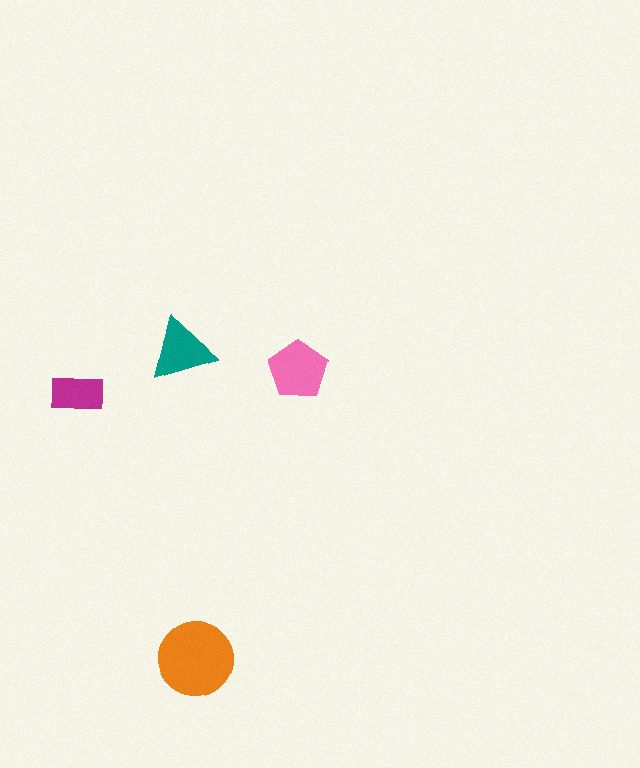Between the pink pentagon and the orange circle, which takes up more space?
The orange circle.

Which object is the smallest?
The magenta rectangle.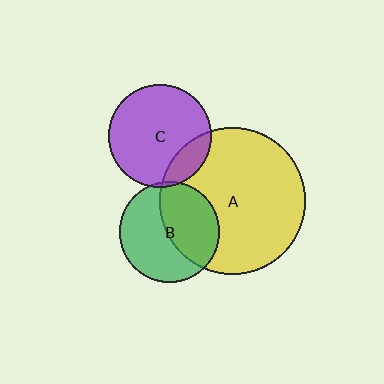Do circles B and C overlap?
Yes.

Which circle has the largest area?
Circle A (yellow).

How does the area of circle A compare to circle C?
Approximately 2.0 times.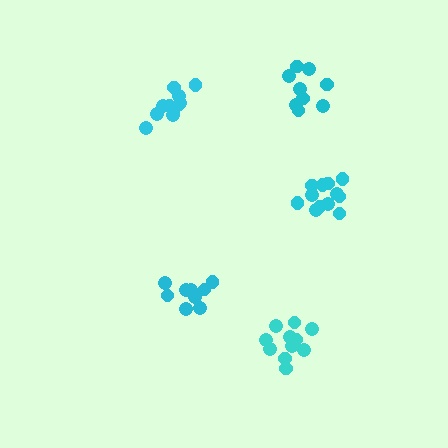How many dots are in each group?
Group 1: 9 dots, Group 2: 12 dots, Group 3: 9 dots, Group 4: 11 dots, Group 5: 12 dots (53 total).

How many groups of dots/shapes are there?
There are 5 groups.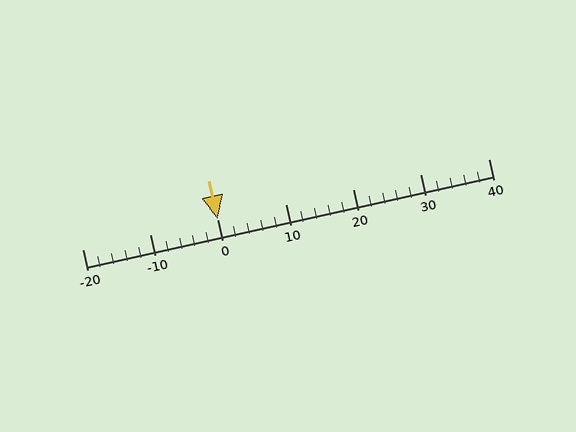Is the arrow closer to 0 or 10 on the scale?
The arrow is closer to 0.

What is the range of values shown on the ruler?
The ruler shows values from -20 to 40.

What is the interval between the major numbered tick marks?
The major tick marks are spaced 10 units apart.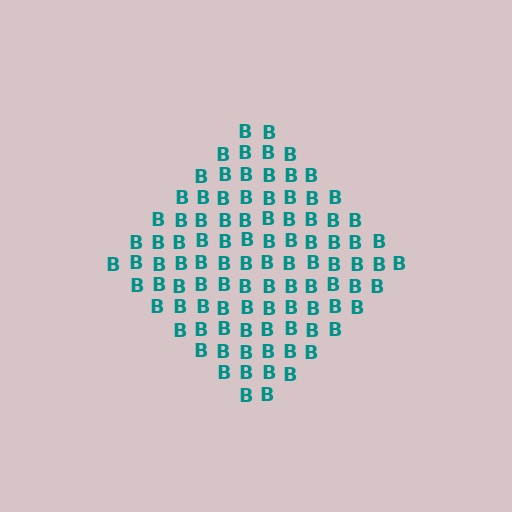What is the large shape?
The large shape is a diamond.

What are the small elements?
The small elements are letter B's.